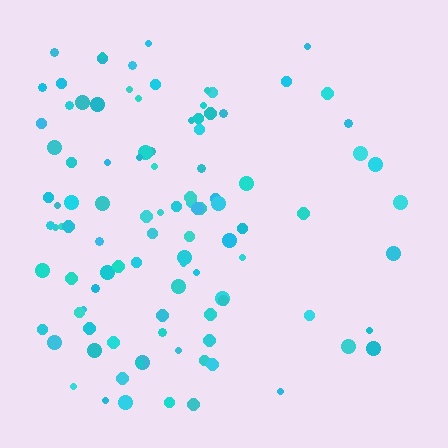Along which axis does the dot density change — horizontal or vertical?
Horizontal.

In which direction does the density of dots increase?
From right to left, with the left side densest.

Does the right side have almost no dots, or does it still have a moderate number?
Still a moderate number, just noticeably fewer than the left.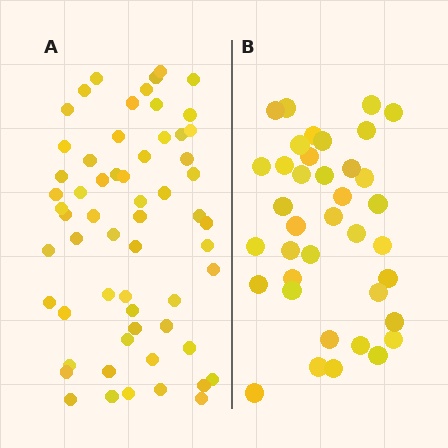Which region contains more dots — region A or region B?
Region A (the left region) has more dots.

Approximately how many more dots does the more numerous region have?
Region A has approximately 20 more dots than region B.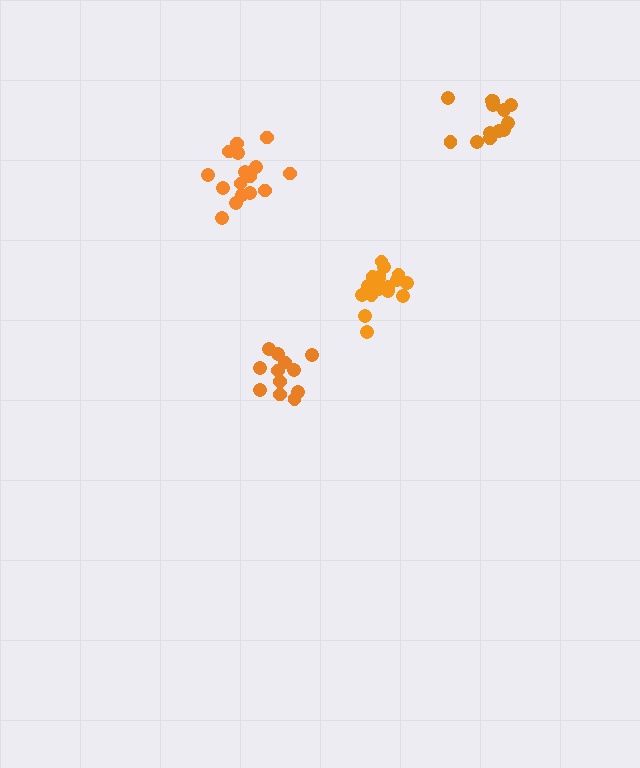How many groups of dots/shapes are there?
There are 4 groups.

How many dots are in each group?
Group 1: 17 dots, Group 2: 16 dots, Group 3: 12 dots, Group 4: 13 dots (58 total).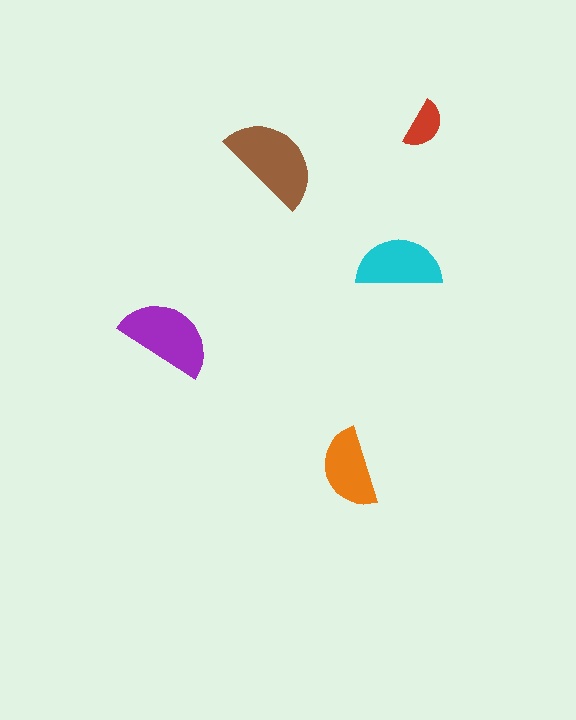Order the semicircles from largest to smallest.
the brown one, the purple one, the cyan one, the orange one, the red one.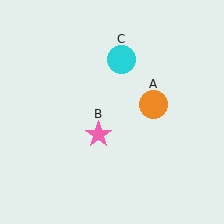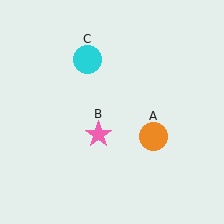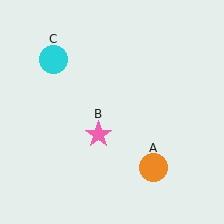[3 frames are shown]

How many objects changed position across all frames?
2 objects changed position: orange circle (object A), cyan circle (object C).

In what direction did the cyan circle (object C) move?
The cyan circle (object C) moved left.